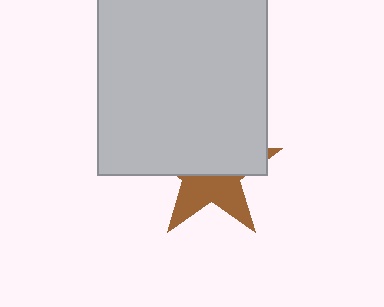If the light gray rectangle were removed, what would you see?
You would see the complete brown star.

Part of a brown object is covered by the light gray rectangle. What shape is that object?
It is a star.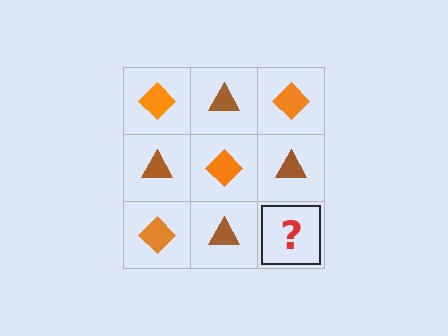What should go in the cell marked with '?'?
The missing cell should contain an orange diamond.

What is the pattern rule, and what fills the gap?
The rule is that it alternates orange diamond and brown triangle in a checkerboard pattern. The gap should be filled with an orange diamond.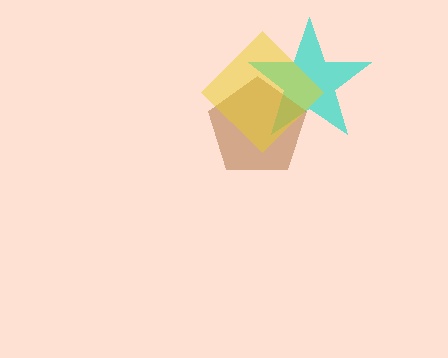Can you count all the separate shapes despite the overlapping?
Yes, there are 3 separate shapes.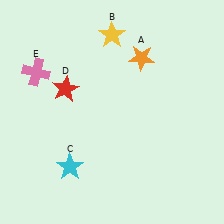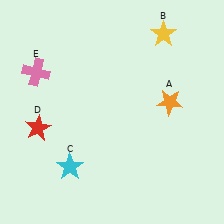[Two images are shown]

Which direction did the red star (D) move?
The red star (D) moved down.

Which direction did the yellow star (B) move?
The yellow star (B) moved right.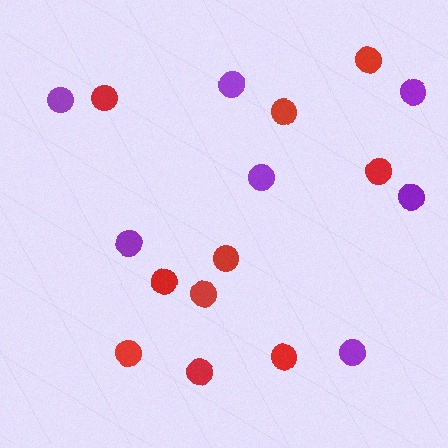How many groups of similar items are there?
There are 2 groups: one group of red circles (10) and one group of purple circles (7).